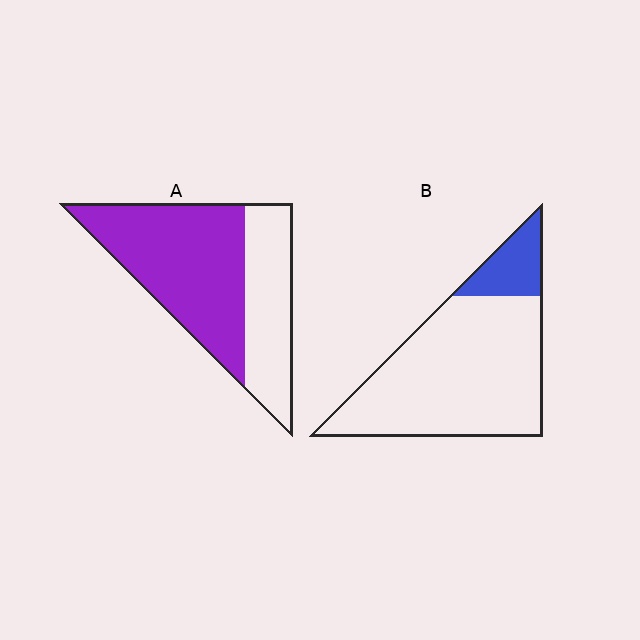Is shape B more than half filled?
No.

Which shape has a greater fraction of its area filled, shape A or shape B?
Shape A.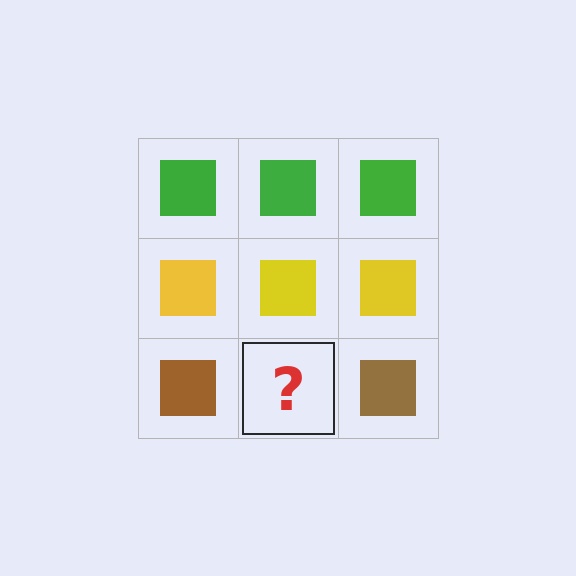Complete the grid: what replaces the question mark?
The question mark should be replaced with a brown square.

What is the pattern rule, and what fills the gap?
The rule is that each row has a consistent color. The gap should be filled with a brown square.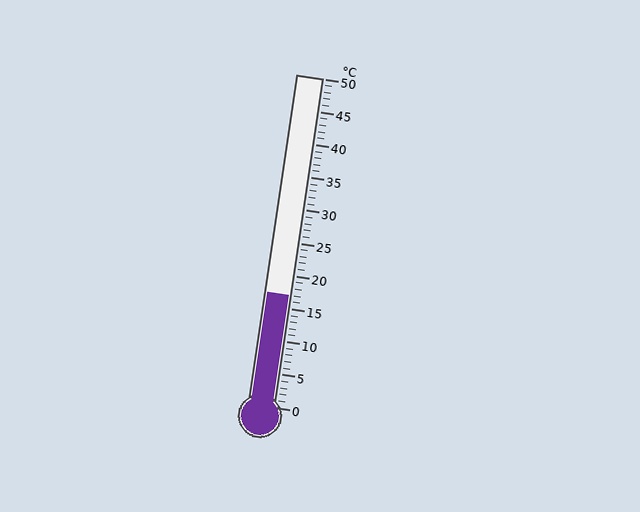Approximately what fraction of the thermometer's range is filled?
The thermometer is filled to approximately 35% of its range.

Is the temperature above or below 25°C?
The temperature is below 25°C.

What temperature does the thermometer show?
The thermometer shows approximately 17°C.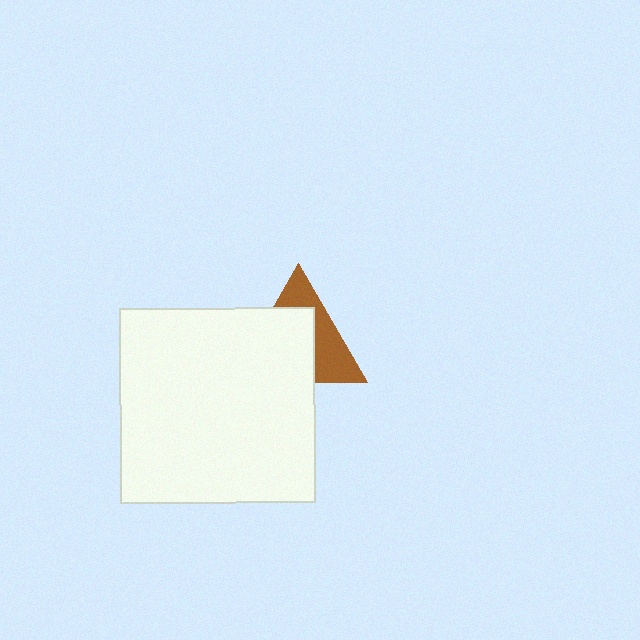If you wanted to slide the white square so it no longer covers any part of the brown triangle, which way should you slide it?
Slide it toward the lower-left — that is the most direct way to separate the two shapes.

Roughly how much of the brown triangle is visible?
A small part of it is visible (roughly 42%).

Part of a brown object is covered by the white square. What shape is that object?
It is a triangle.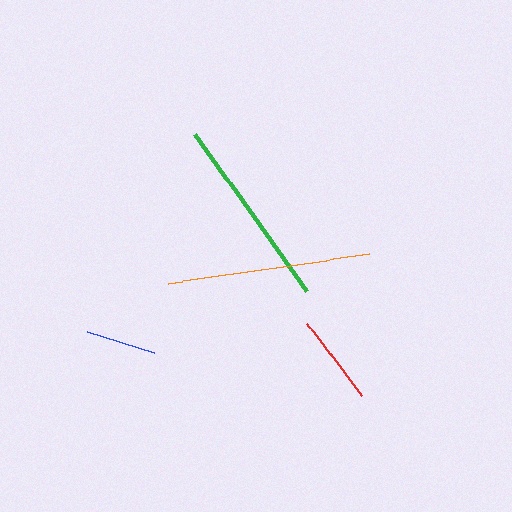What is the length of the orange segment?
The orange segment is approximately 203 pixels long.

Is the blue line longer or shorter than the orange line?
The orange line is longer than the blue line.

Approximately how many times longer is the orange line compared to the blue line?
The orange line is approximately 2.9 times the length of the blue line.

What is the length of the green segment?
The green segment is approximately 193 pixels long.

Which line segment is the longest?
The orange line is the longest at approximately 203 pixels.